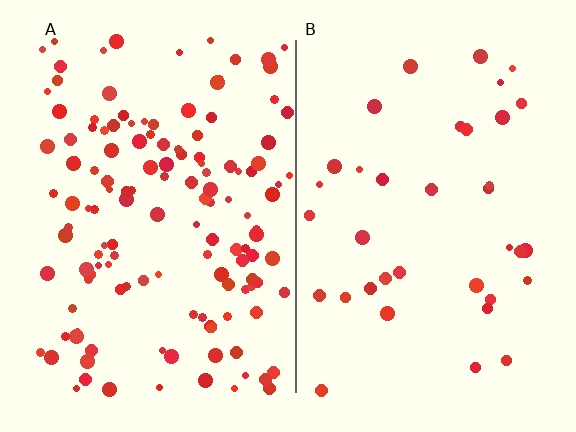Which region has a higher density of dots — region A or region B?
A (the left).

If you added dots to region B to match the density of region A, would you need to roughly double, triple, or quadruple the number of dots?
Approximately quadruple.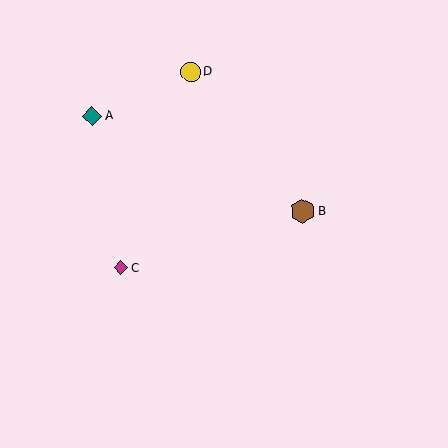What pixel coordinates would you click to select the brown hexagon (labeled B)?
Click at (302, 211) to select the brown hexagon B.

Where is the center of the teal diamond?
The center of the teal diamond is at (92, 116).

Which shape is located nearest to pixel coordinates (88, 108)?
The teal diamond (labeled A) at (92, 116) is nearest to that location.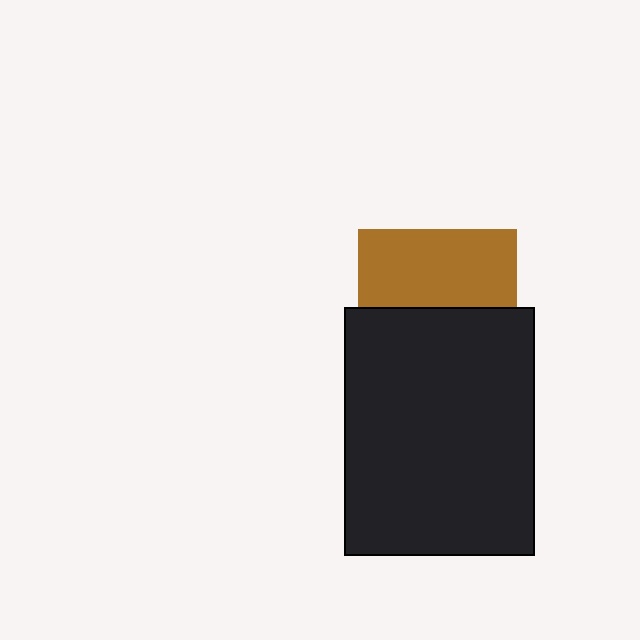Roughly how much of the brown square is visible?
About half of it is visible (roughly 49%).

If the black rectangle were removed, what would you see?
You would see the complete brown square.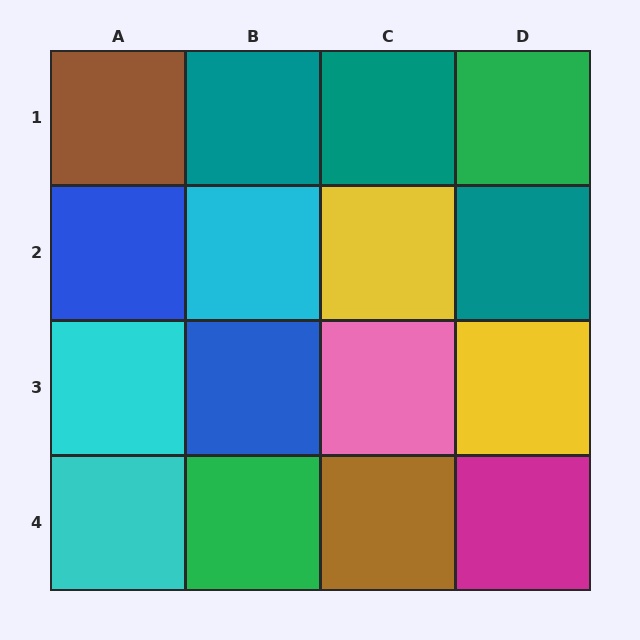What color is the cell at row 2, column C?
Yellow.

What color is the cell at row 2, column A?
Blue.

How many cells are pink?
1 cell is pink.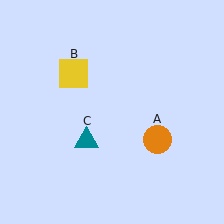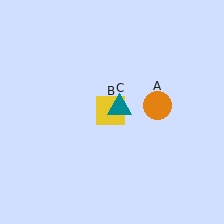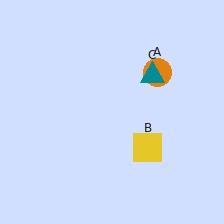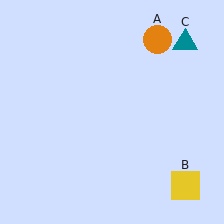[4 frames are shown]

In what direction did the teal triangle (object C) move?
The teal triangle (object C) moved up and to the right.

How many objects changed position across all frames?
3 objects changed position: orange circle (object A), yellow square (object B), teal triangle (object C).